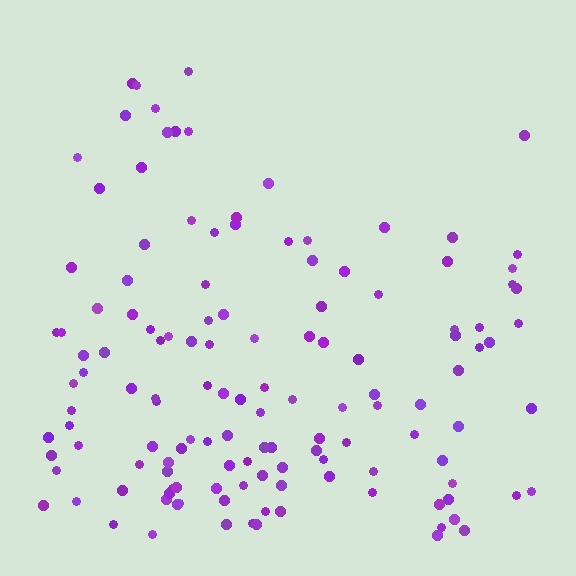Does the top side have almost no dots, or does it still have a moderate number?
Still a moderate number, just noticeably fewer than the bottom.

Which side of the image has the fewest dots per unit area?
The top.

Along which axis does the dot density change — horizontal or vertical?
Vertical.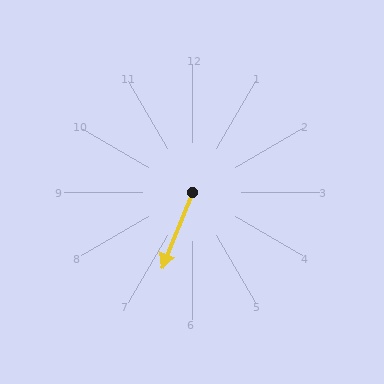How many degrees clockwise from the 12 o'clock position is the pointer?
Approximately 202 degrees.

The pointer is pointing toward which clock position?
Roughly 7 o'clock.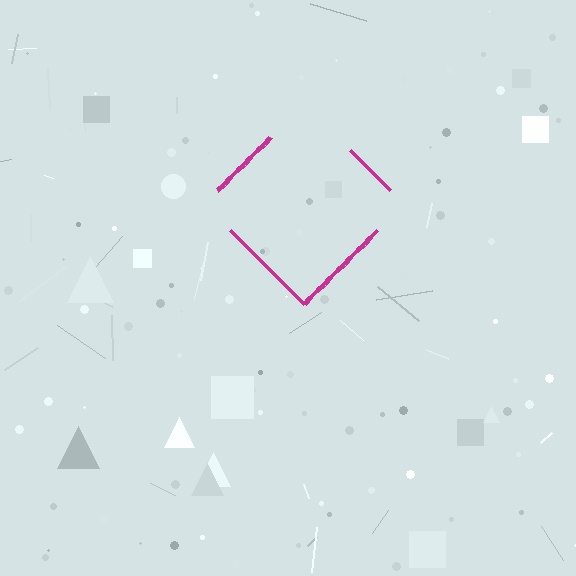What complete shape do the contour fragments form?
The contour fragments form a diamond.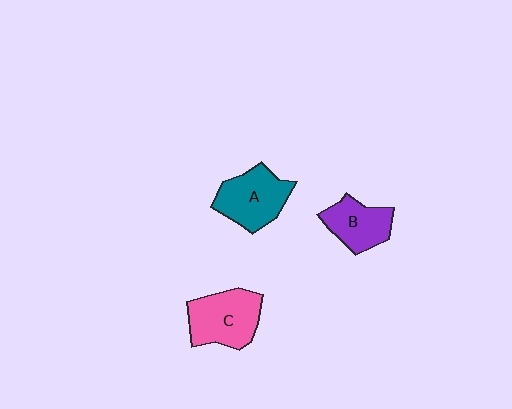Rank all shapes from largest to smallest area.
From largest to smallest: C (pink), A (teal), B (purple).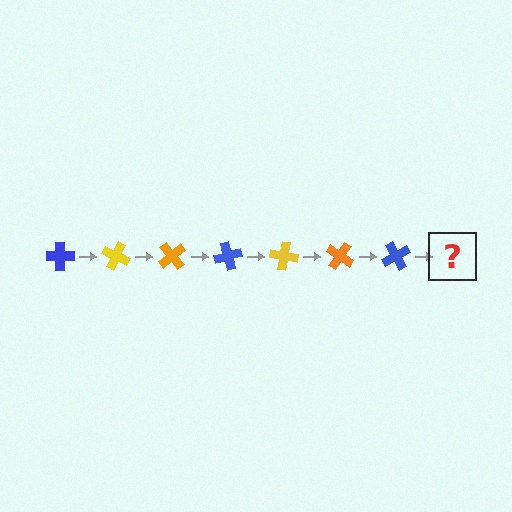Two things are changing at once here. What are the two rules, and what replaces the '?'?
The two rules are that it rotates 25 degrees each step and the color cycles through blue, yellow, and orange. The '?' should be a yellow cross, rotated 175 degrees from the start.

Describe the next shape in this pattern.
It should be a yellow cross, rotated 175 degrees from the start.